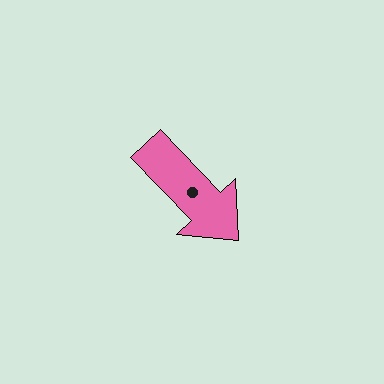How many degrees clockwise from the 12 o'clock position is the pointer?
Approximately 136 degrees.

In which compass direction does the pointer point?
Southeast.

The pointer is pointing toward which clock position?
Roughly 5 o'clock.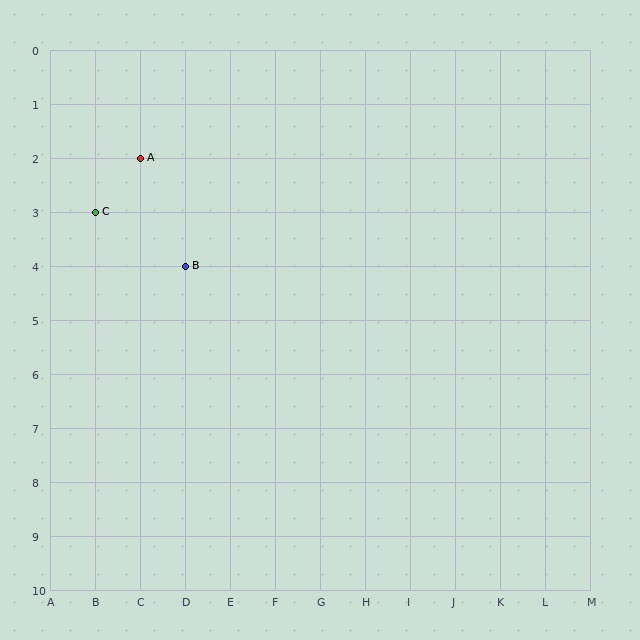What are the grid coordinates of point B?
Point B is at grid coordinates (D, 4).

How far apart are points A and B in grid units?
Points A and B are 1 column and 2 rows apart (about 2.2 grid units diagonally).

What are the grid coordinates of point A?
Point A is at grid coordinates (C, 2).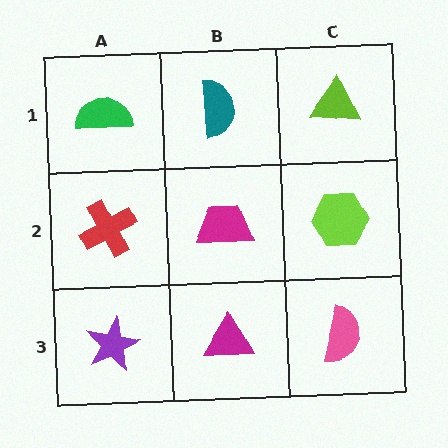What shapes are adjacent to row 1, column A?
A red cross (row 2, column A), a teal semicircle (row 1, column B).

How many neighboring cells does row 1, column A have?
2.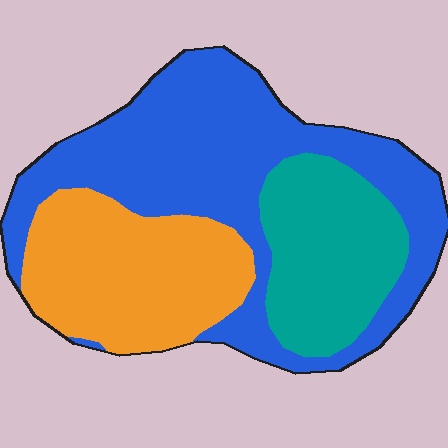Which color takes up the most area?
Blue, at roughly 50%.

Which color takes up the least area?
Teal, at roughly 25%.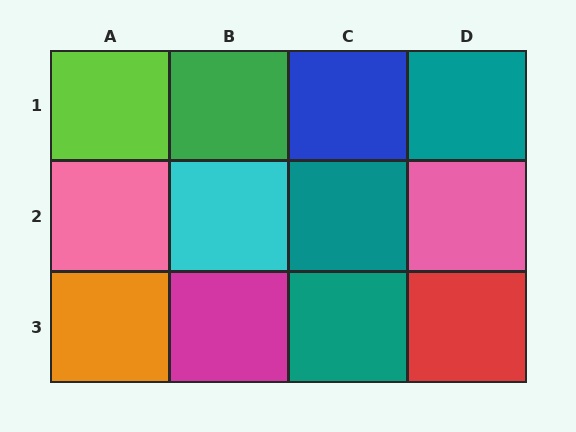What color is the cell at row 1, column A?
Lime.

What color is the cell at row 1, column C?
Blue.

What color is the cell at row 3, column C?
Teal.